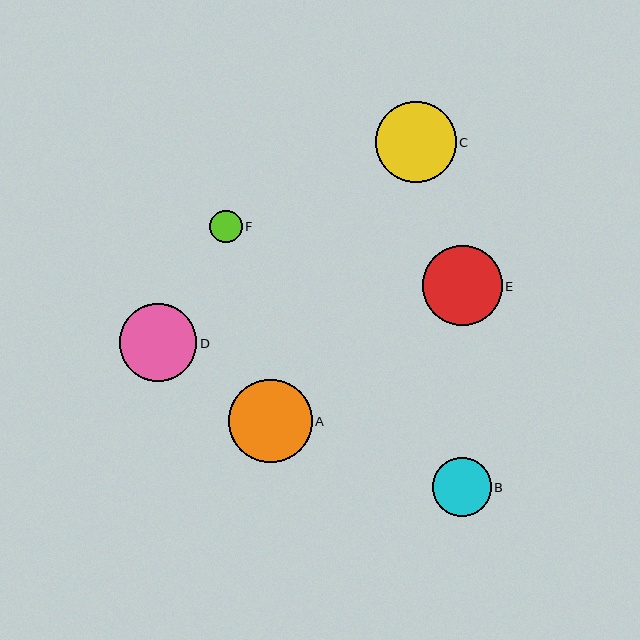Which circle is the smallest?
Circle F is the smallest with a size of approximately 32 pixels.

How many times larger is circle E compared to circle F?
Circle E is approximately 2.5 times the size of circle F.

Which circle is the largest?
Circle A is the largest with a size of approximately 83 pixels.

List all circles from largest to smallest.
From largest to smallest: A, C, E, D, B, F.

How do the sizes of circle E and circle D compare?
Circle E and circle D are approximately the same size.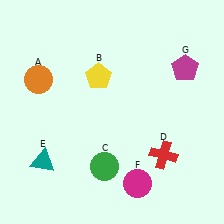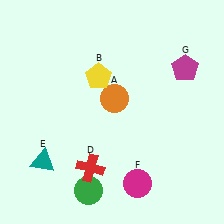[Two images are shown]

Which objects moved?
The objects that moved are: the orange circle (A), the green circle (C), the red cross (D).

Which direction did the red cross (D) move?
The red cross (D) moved left.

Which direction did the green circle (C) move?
The green circle (C) moved down.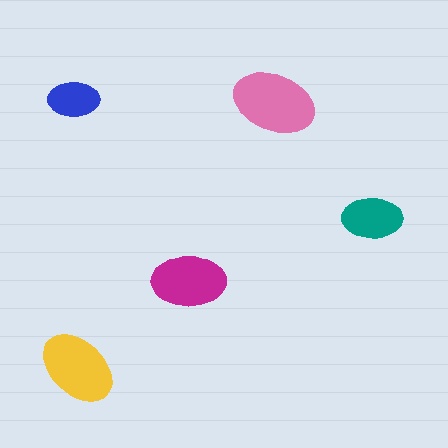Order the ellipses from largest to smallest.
the pink one, the yellow one, the magenta one, the teal one, the blue one.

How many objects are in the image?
There are 5 objects in the image.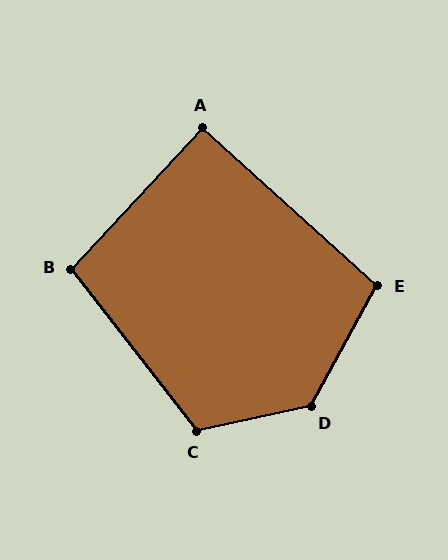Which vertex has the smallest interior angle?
A, at approximately 91 degrees.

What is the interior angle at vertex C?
Approximately 116 degrees (obtuse).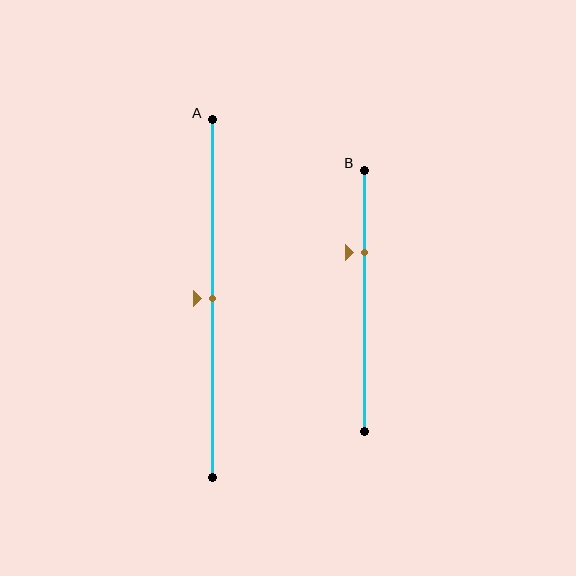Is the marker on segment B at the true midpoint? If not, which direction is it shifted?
No, the marker on segment B is shifted upward by about 18% of the segment length.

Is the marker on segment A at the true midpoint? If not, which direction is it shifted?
Yes, the marker on segment A is at the true midpoint.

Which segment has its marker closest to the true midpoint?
Segment A has its marker closest to the true midpoint.